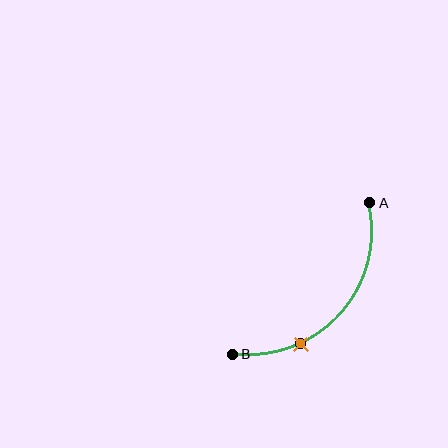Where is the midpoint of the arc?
The arc midpoint is the point on the curve farthest from the straight line joining A and B. It sits below and to the right of that line.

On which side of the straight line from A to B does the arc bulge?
The arc bulges below and to the right of the straight line connecting A and B.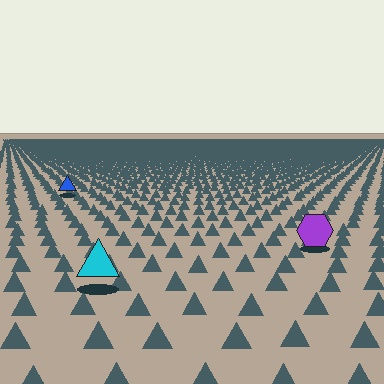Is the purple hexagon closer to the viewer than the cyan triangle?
No. The cyan triangle is closer — you can tell from the texture gradient: the ground texture is coarser near it.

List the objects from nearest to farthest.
From nearest to farthest: the cyan triangle, the purple hexagon, the blue triangle.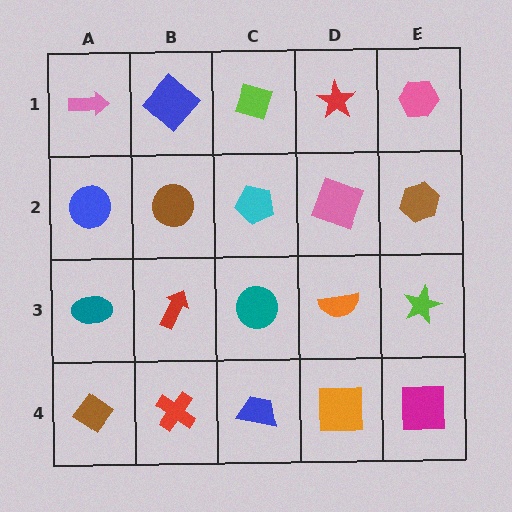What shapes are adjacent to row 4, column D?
An orange semicircle (row 3, column D), a blue trapezoid (row 4, column C), a magenta square (row 4, column E).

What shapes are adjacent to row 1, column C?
A cyan pentagon (row 2, column C), a blue diamond (row 1, column B), a red star (row 1, column D).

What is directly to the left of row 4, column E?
An orange square.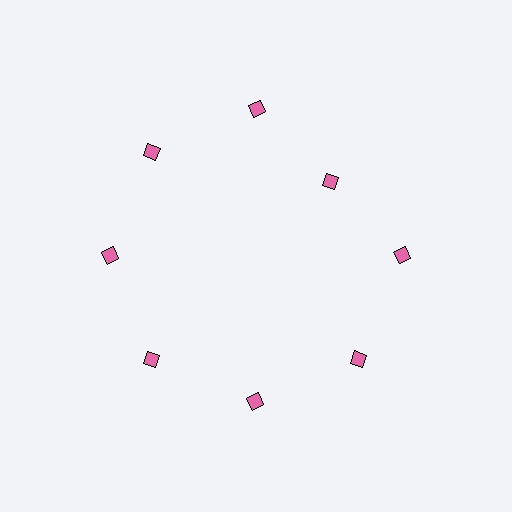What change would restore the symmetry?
The symmetry would be restored by moving it outward, back onto the ring so that all 8 diamonds sit at equal angles and equal distance from the center.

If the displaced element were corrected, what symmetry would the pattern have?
It would have 8-fold rotational symmetry — the pattern would map onto itself every 45 degrees.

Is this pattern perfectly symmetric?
No. The 8 pink diamonds are arranged in a ring, but one element near the 2 o'clock position is pulled inward toward the center, breaking the 8-fold rotational symmetry.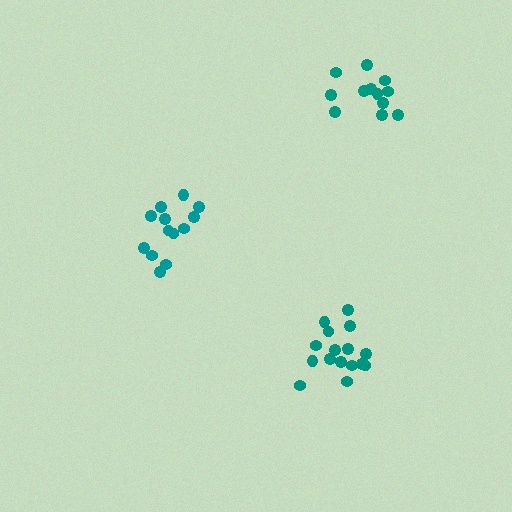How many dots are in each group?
Group 1: 13 dots, Group 2: 12 dots, Group 3: 16 dots (41 total).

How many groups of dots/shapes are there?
There are 3 groups.